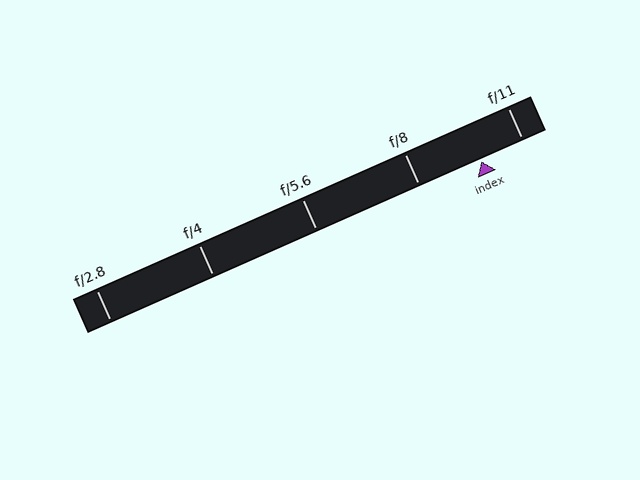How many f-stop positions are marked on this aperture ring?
There are 5 f-stop positions marked.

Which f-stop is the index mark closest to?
The index mark is closest to f/11.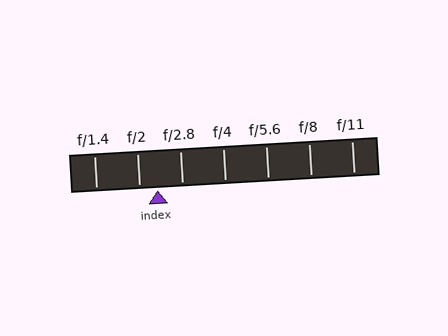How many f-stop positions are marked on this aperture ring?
There are 7 f-stop positions marked.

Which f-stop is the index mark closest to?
The index mark is closest to f/2.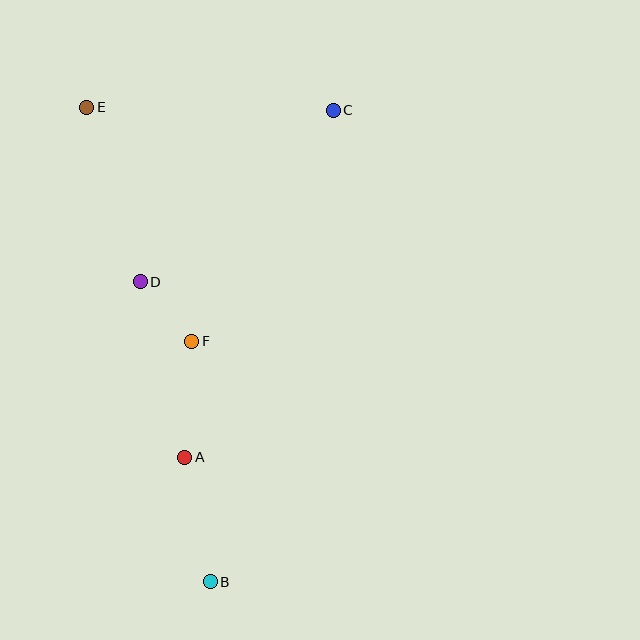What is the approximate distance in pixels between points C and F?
The distance between C and F is approximately 271 pixels.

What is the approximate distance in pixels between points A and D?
The distance between A and D is approximately 181 pixels.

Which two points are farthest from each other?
Points B and E are farthest from each other.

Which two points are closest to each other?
Points D and F are closest to each other.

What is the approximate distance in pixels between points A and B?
The distance between A and B is approximately 127 pixels.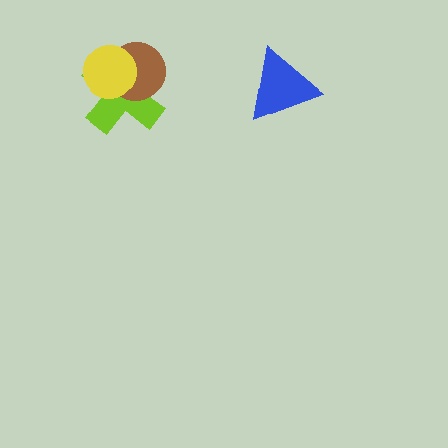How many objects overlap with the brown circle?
2 objects overlap with the brown circle.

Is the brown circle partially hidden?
Yes, it is partially covered by another shape.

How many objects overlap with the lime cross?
2 objects overlap with the lime cross.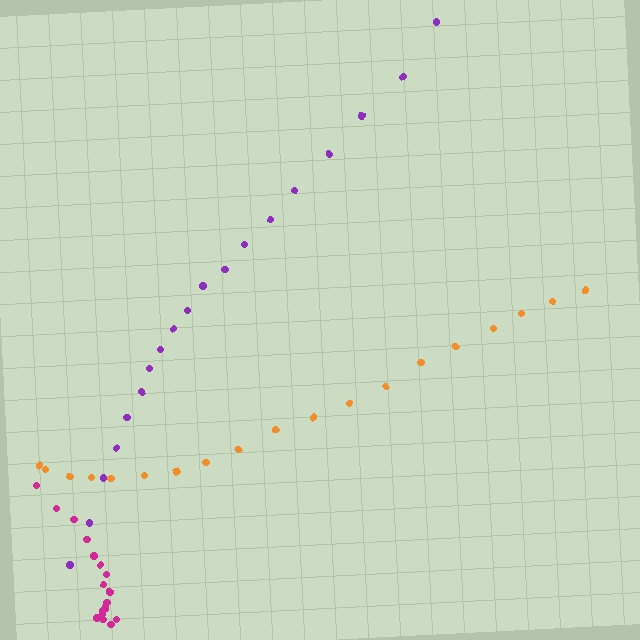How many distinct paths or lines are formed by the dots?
There are 3 distinct paths.